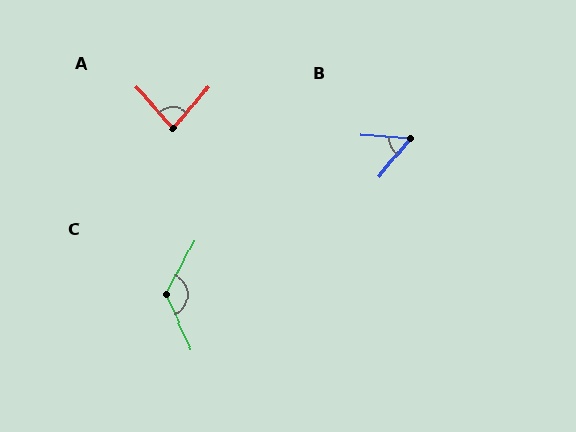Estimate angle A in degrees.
Approximately 81 degrees.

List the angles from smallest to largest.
B (54°), A (81°), C (129°).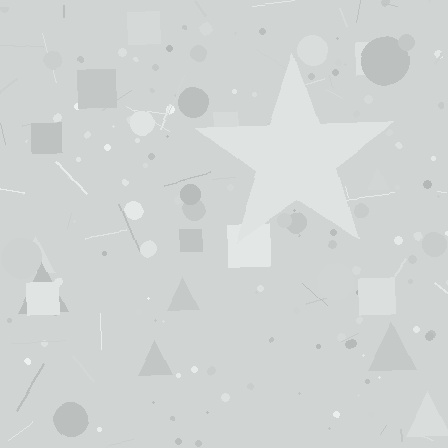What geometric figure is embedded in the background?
A star is embedded in the background.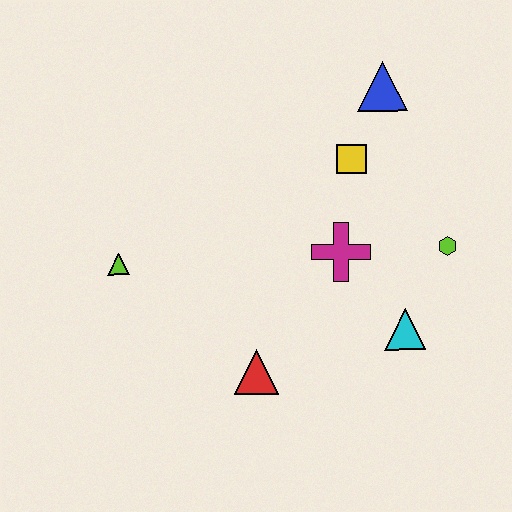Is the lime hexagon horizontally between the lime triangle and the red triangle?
No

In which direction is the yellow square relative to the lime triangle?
The yellow square is to the right of the lime triangle.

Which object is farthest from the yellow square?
The lime triangle is farthest from the yellow square.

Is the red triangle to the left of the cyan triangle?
Yes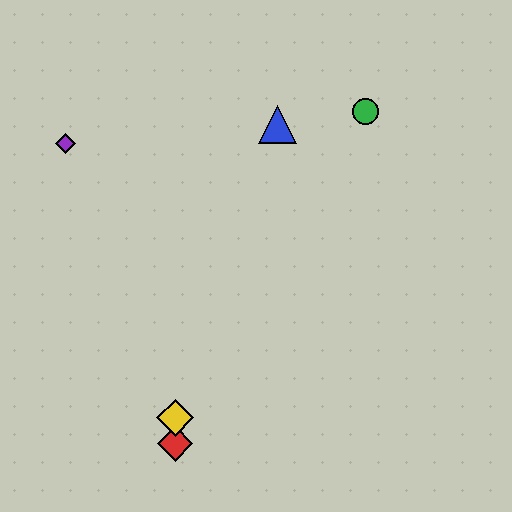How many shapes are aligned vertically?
2 shapes (the red diamond, the yellow diamond) are aligned vertically.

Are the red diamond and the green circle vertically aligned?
No, the red diamond is at x≈175 and the green circle is at x≈365.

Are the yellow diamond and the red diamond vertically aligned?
Yes, both are at x≈175.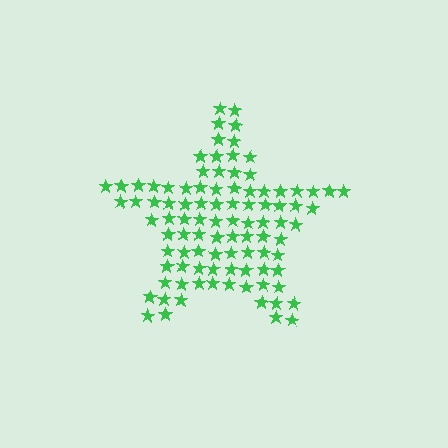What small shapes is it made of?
It is made of small stars.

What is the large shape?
The large shape is a star.